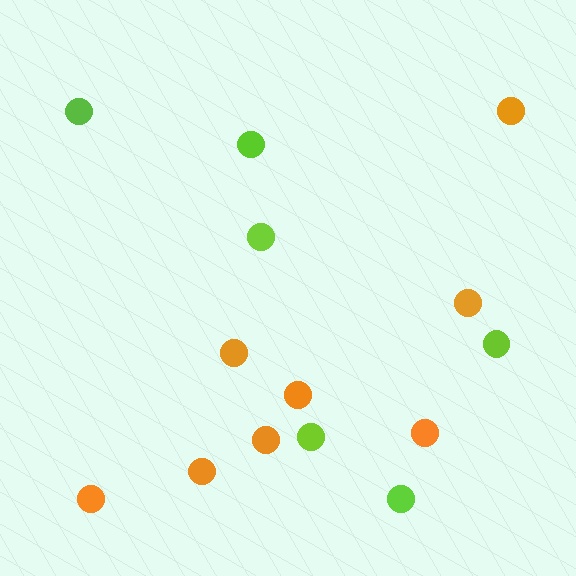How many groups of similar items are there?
There are 2 groups: one group of orange circles (8) and one group of lime circles (6).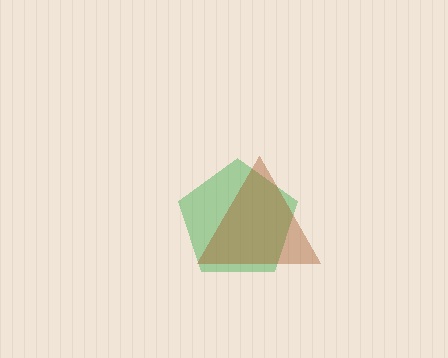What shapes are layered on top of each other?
The layered shapes are: a green pentagon, a brown triangle.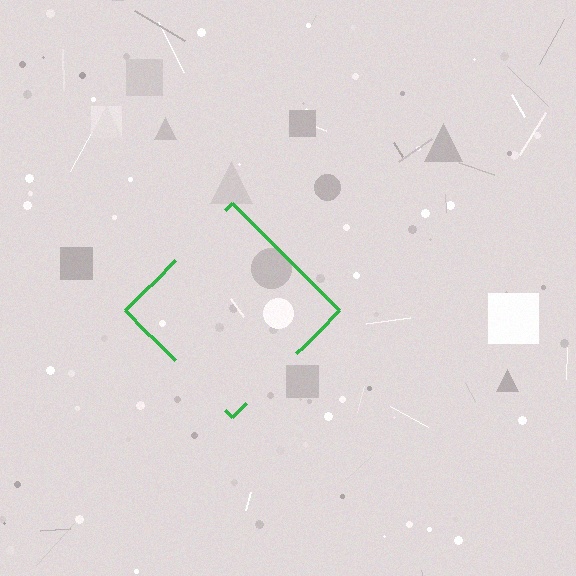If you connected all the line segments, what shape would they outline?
They would outline a diamond.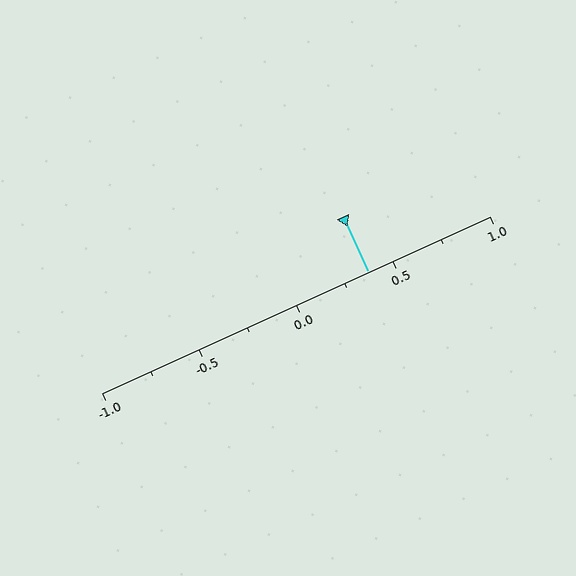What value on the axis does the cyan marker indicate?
The marker indicates approximately 0.38.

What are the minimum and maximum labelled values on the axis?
The axis runs from -1.0 to 1.0.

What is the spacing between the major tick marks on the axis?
The major ticks are spaced 0.5 apart.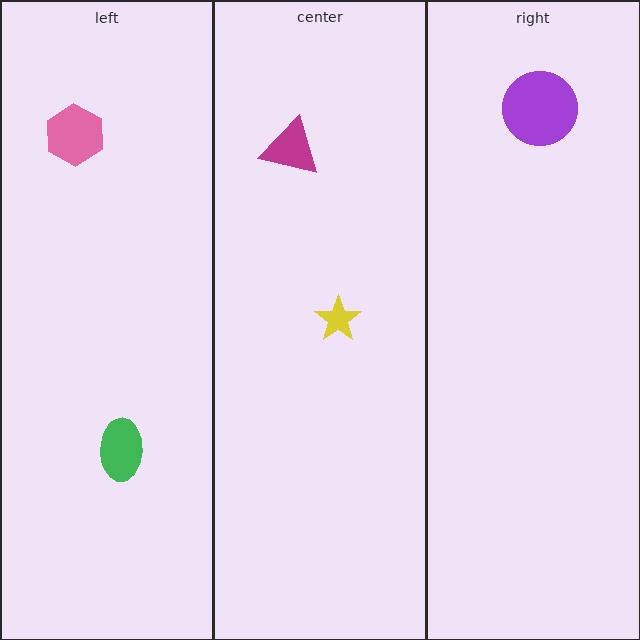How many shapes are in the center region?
2.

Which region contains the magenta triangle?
The center region.